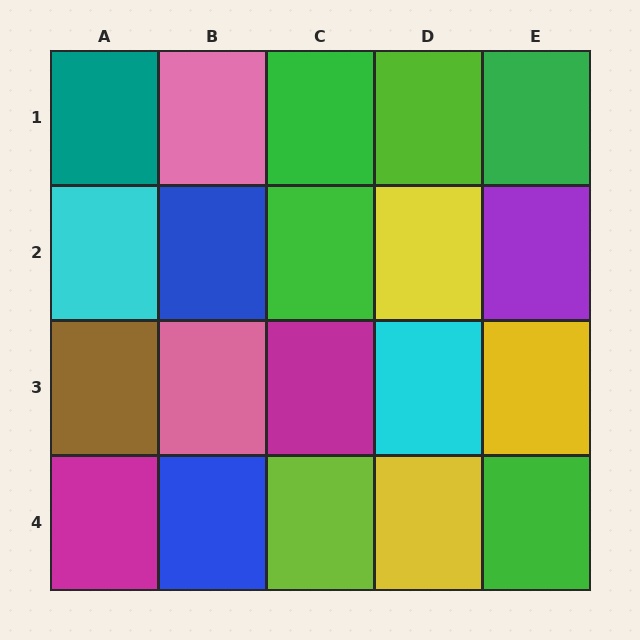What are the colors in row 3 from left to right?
Brown, pink, magenta, cyan, yellow.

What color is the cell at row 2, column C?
Green.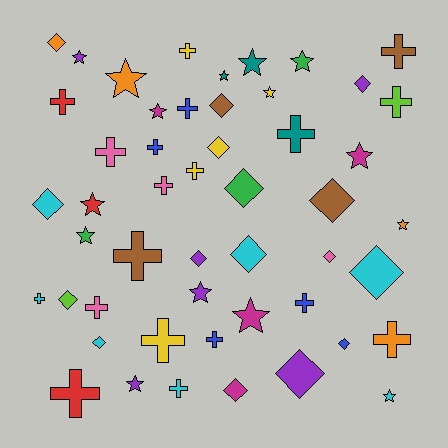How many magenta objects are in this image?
There are 4 magenta objects.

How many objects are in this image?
There are 50 objects.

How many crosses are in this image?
There are 19 crosses.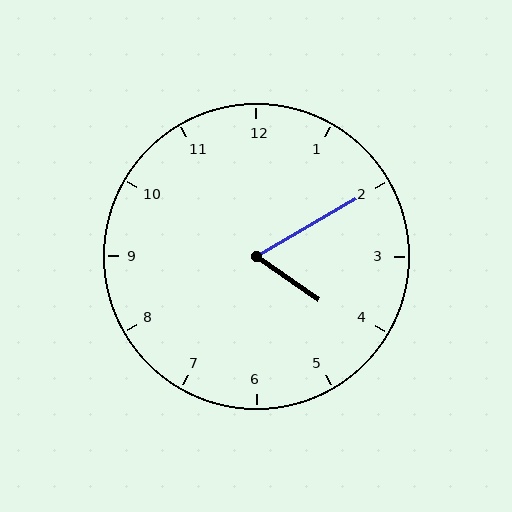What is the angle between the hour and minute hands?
Approximately 65 degrees.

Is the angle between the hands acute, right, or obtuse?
It is acute.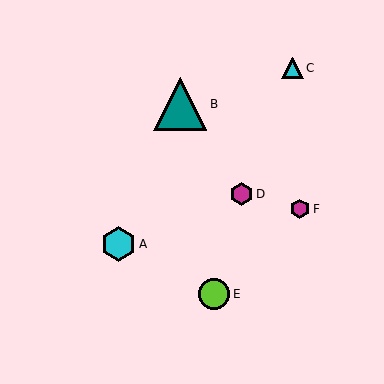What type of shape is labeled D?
Shape D is a magenta hexagon.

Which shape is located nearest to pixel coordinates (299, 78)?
The cyan triangle (labeled C) at (292, 68) is nearest to that location.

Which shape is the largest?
The teal triangle (labeled B) is the largest.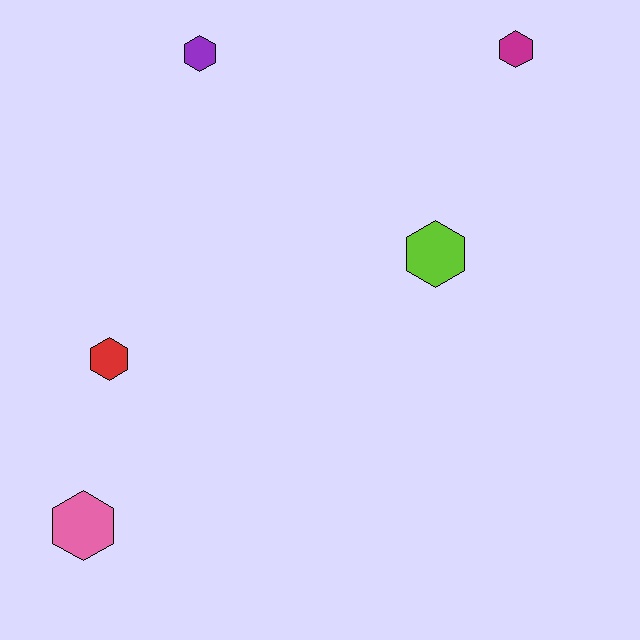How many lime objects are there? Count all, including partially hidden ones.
There is 1 lime object.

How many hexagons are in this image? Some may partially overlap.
There are 5 hexagons.